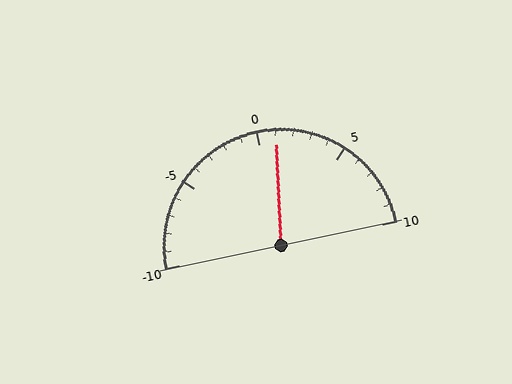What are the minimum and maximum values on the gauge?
The gauge ranges from -10 to 10.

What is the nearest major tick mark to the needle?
The nearest major tick mark is 0.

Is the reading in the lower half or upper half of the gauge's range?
The reading is in the upper half of the range (-10 to 10).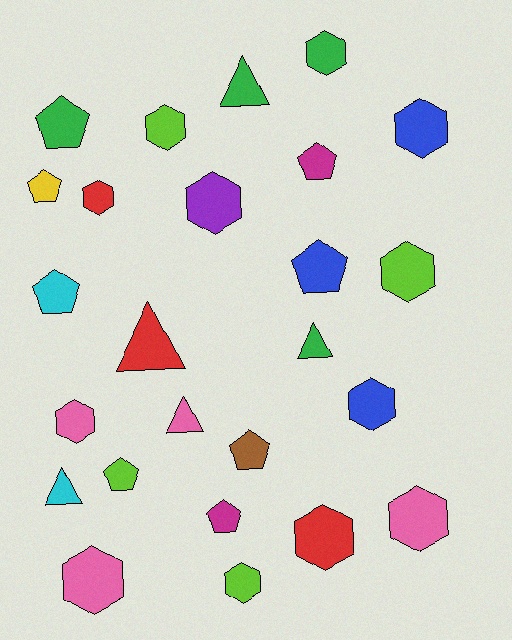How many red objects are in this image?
There are 3 red objects.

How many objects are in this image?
There are 25 objects.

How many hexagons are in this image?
There are 12 hexagons.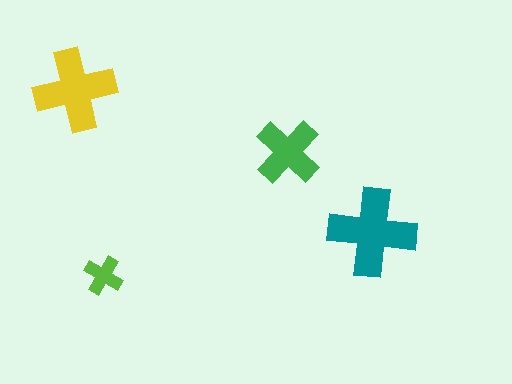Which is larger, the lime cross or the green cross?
The green one.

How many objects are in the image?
There are 4 objects in the image.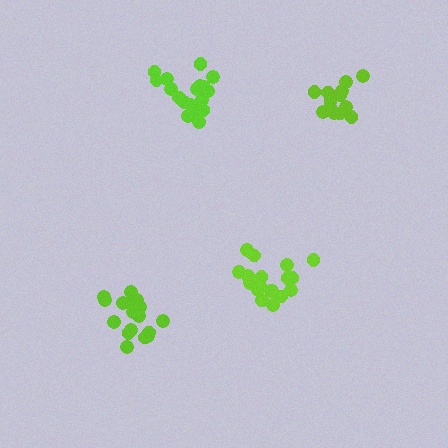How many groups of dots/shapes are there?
There are 4 groups.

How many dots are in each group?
Group 1: 18 dots, Group 2: 20 dots, Group 3: 20 dots, Group 4: 16 dots (74 total).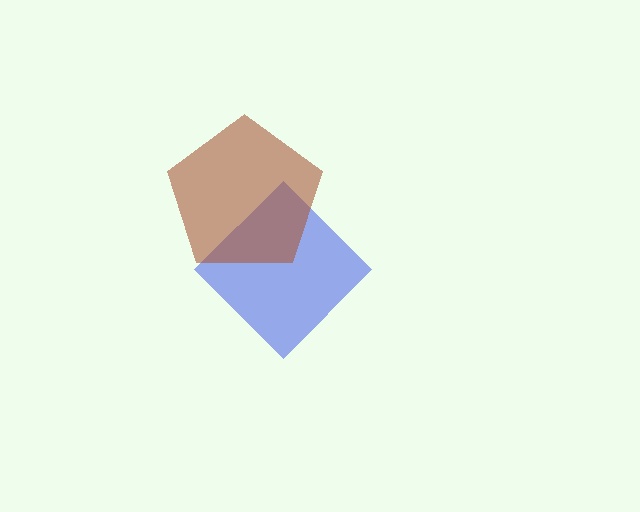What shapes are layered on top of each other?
The layered shapes are: a blue diamond, a brown pentagon.